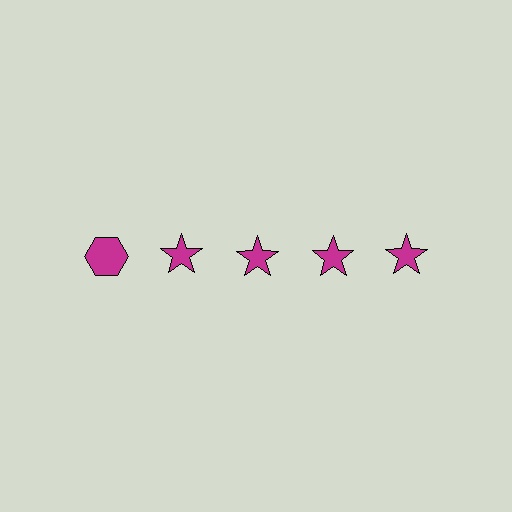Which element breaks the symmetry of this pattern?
The magenta hexagon in the top row, leftmost column breaks the symmetry. All other shapes are magenta stars.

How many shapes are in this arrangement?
There are 5 shapes arranged in a grid pattern.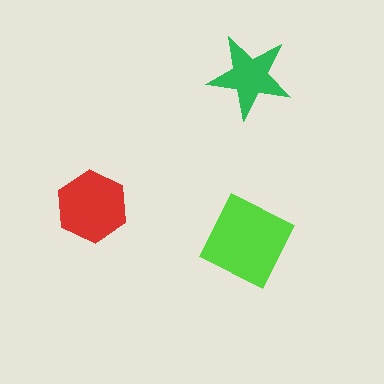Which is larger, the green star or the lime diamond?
The lime diamond.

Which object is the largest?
The lime diamond.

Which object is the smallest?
The green star.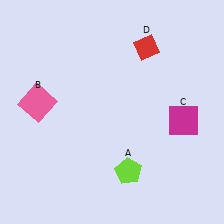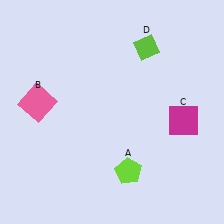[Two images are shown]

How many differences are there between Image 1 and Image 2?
There is 1 difference between the two images.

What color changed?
The diamond (D) changed from red in Image 1 to lime in Image 2.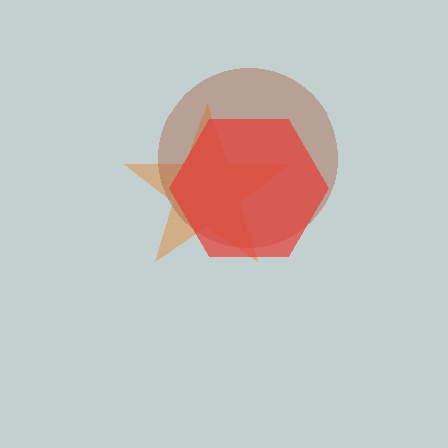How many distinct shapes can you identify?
There are 3 distinct shapes: an orange star, a brown circle, a red hexagon.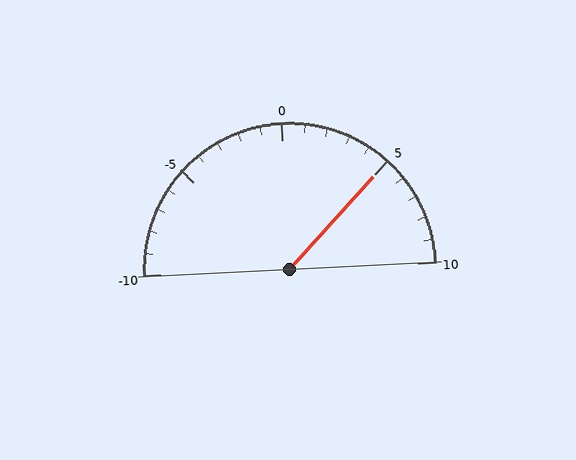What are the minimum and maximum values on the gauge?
The gauge ranges from -10 to 10.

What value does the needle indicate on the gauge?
The needle indicates approximately 5.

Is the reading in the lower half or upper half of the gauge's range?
The reading is in the upper half of the range (-10 to 10).